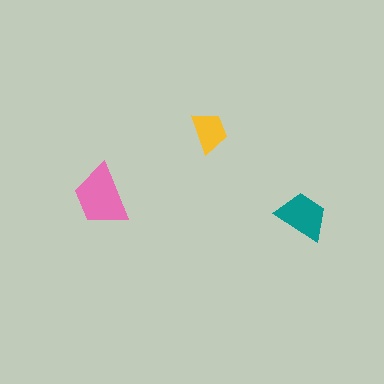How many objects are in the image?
There are 3 objects in the image.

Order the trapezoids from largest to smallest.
the pink one, the teal one, the yellow one.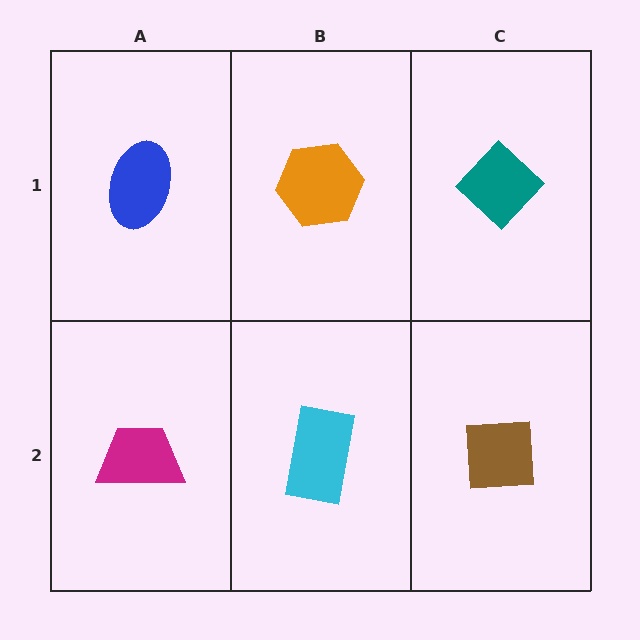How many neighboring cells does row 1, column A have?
2.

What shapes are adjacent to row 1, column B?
A cyan rectangle (row 2, column B), a blue ellipse (row 1, column A), a teal diamond (row 1, column C).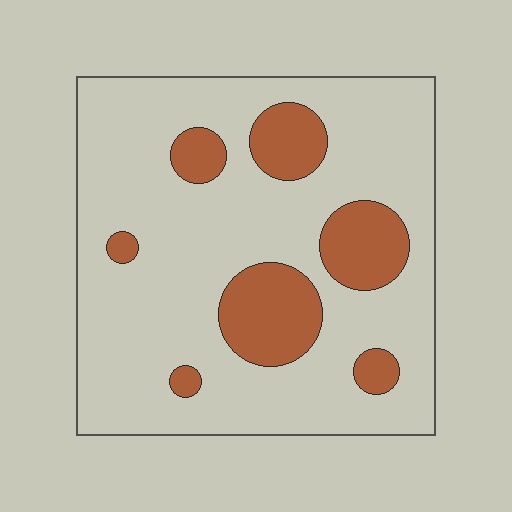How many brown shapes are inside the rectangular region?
7.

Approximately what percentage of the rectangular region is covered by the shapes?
Approximately 20%.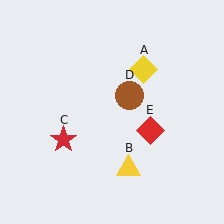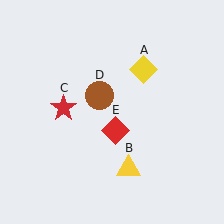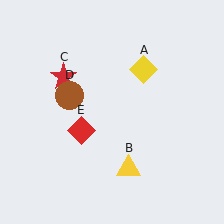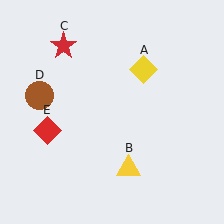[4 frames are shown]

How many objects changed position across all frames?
3 objects changed position: red star (object C), brown circle (object D), red diamond (object E).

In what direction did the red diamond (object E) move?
The red diamond (object E) moved left.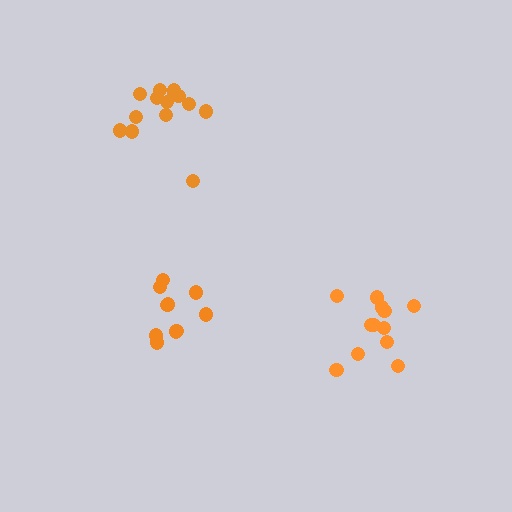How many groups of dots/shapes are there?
There are 3 groups.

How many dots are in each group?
Group 1: 10 dots, Group 2: 12 dots, Group 3: 14 dots (36 total).